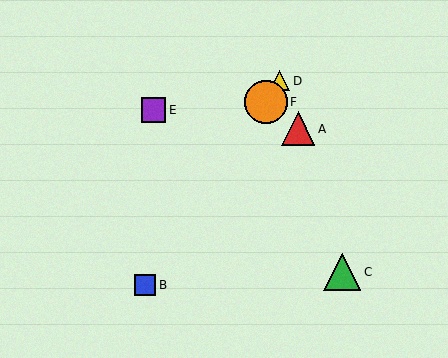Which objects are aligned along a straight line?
Objects B, D, F are aligned along a straight line.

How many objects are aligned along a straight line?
3 objects (B, D, F) are aligned along a straight line.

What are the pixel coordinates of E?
Object E is at (153, 110).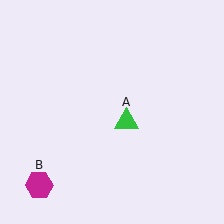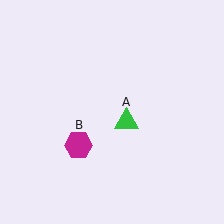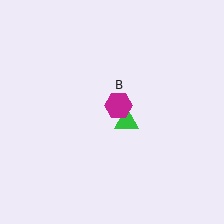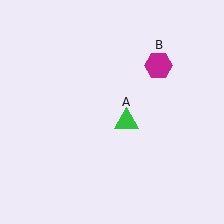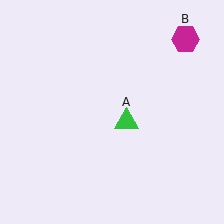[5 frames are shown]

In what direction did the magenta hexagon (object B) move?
The magenta hexagon (object B) moved up and to the right.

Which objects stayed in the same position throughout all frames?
Green triangle (object A) remained stationary.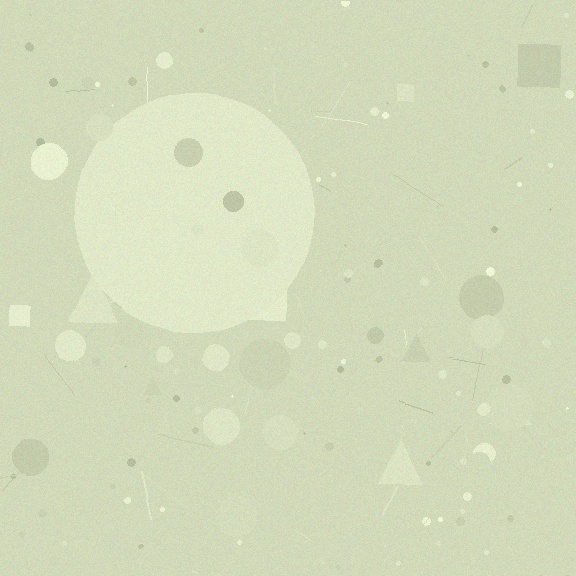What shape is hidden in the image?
A circle is hidden in the image.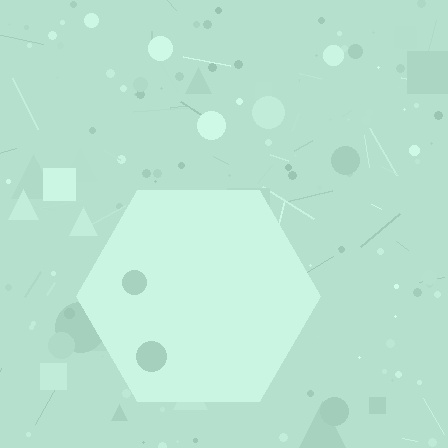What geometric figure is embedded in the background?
A hexagon is embedded in the background.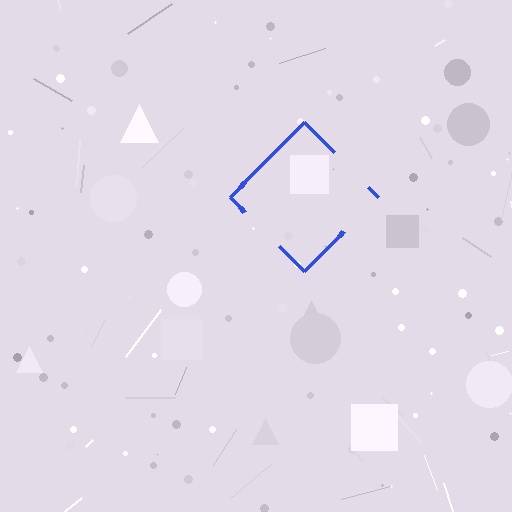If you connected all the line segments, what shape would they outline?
They would outline a diamond.